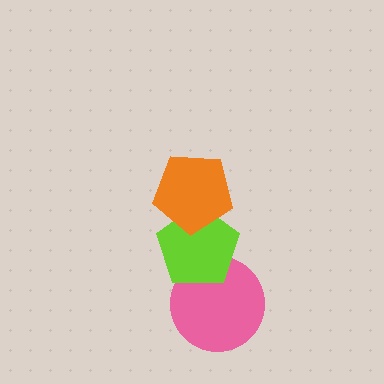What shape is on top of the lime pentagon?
The orange pentagon is on top of the lime pentagon.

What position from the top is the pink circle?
The pink circle is 3rd from the top.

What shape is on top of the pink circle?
The lime pentagon is on top of the pink circle.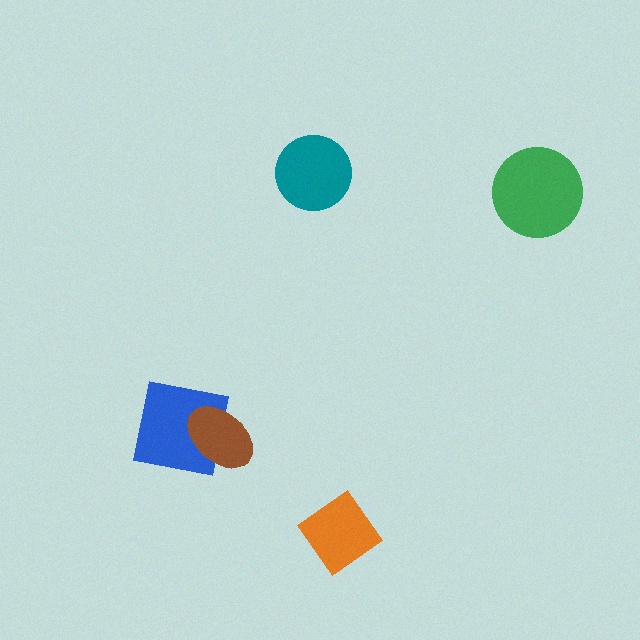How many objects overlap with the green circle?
0 objects overlap with the green circle.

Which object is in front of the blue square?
The brown ellipse is in front of the blue square.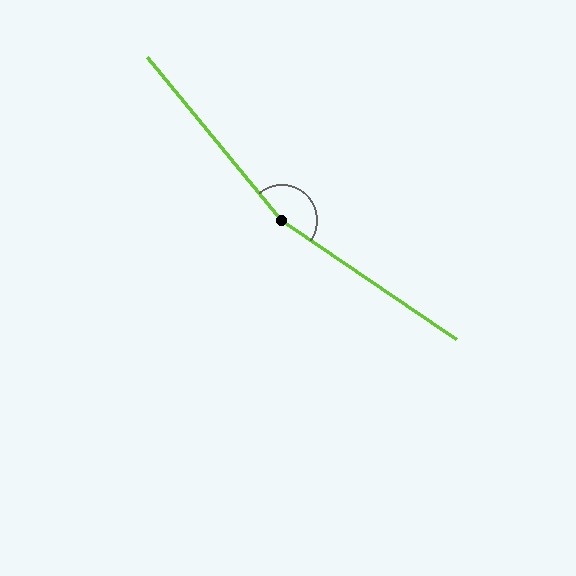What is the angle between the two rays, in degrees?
Approximately 164 degrees.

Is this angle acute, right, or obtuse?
It is obtuse.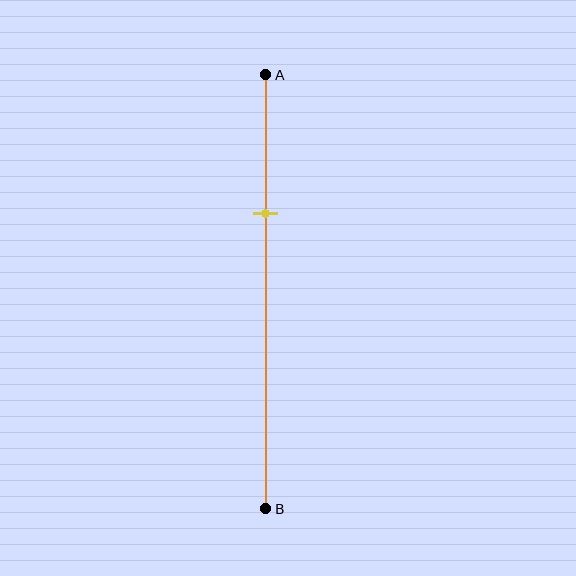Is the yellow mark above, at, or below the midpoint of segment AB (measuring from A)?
The yellow mark is above the midpoint of segment AB.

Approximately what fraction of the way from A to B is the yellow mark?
The yellow mark is approximately 30% of the way from A to B.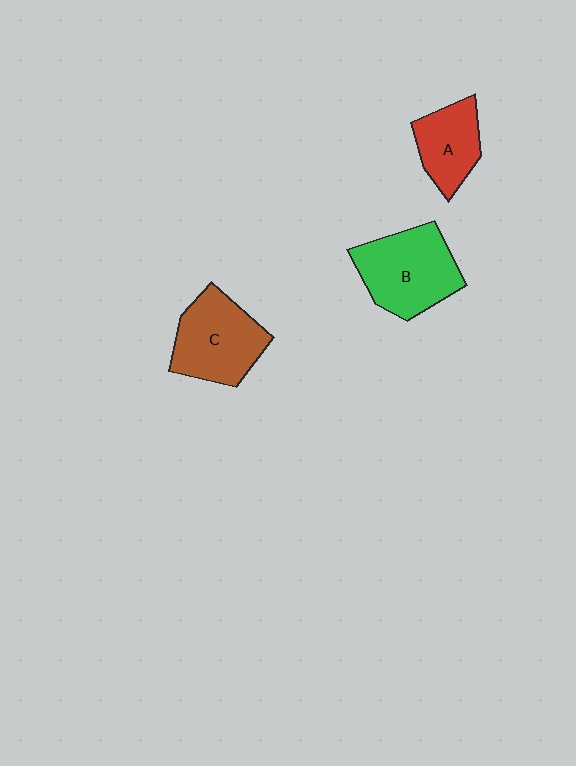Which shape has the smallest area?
Shape A (red).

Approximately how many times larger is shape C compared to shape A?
Approximately 1.4 times.